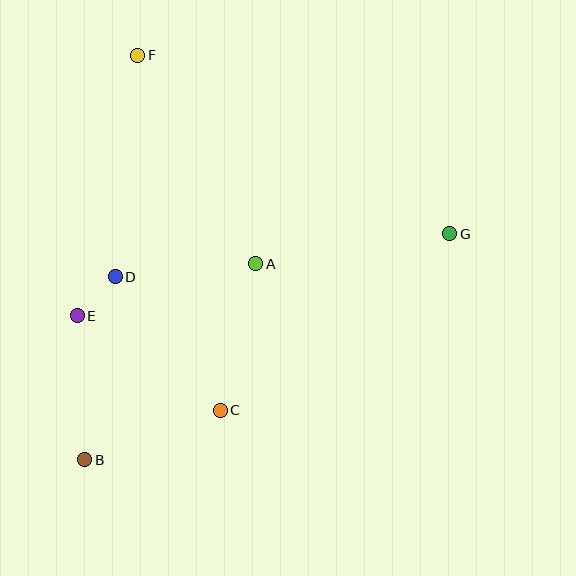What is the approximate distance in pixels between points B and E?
The distance between B and E is approximately 144 pixels.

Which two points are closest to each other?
Points D and E are closest to each other.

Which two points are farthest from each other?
Points B and G are farthest from each other.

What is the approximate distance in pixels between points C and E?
The distance between C and E is approximately 172 pixels.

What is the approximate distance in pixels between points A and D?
The distance between A and D is approximately 141 pixels.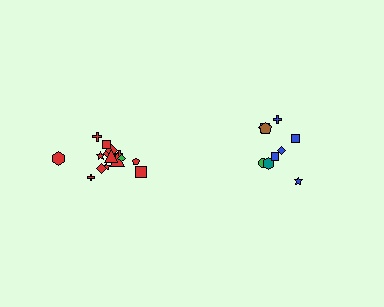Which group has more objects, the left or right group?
The left group.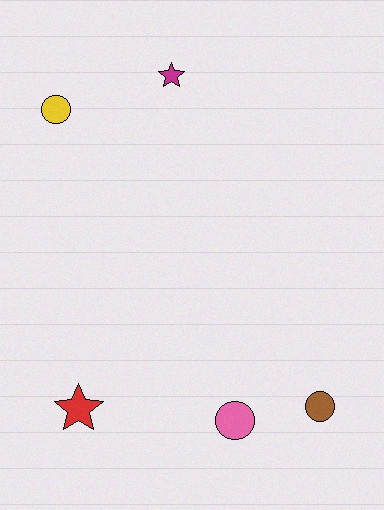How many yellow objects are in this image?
There is 1 yellow object.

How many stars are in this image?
There are 2 stars.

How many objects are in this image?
There are 5 objects.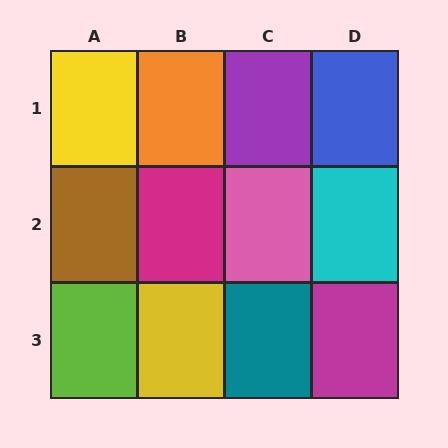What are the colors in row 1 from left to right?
Yellow, orange, purple, blue.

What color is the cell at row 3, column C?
Teal.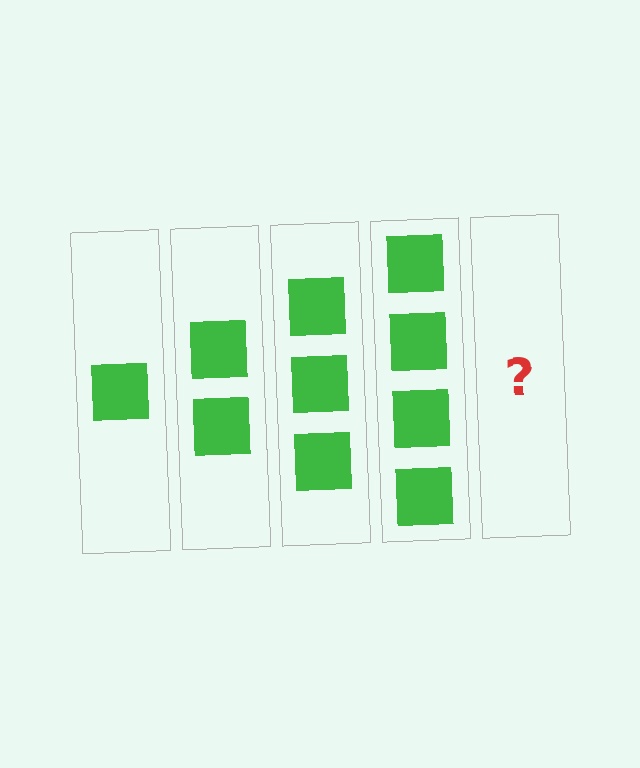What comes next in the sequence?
The next element should be 5 squares.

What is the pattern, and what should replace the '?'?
The pattern is that each step adds one more square. The '?' should be 5 squares.